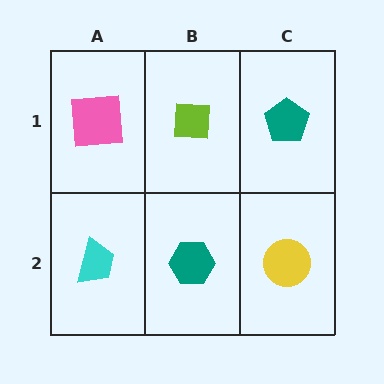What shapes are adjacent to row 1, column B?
A teal hexagon (row 2, column B), a pink square (row 1, column A), a teal pentagon (row 1, column C).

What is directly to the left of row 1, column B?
A pink square.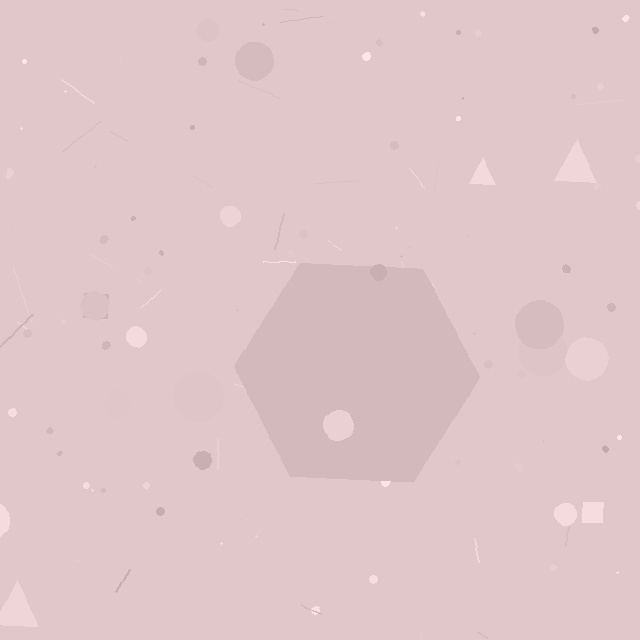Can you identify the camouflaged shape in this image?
The camouflaged shape is a hexagon.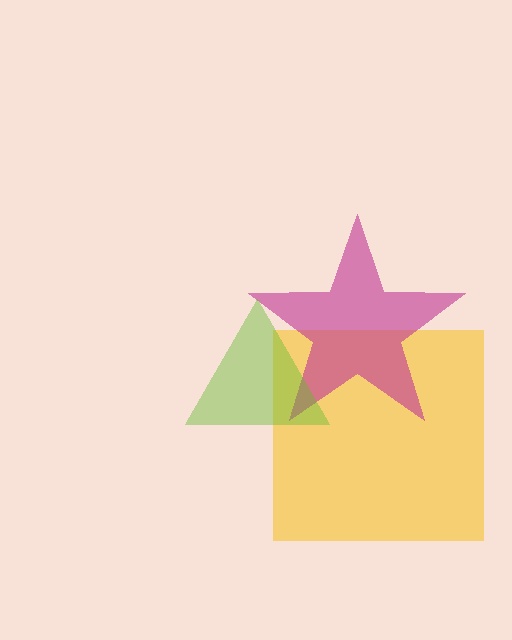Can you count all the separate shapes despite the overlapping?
Yes, there are 3 separate shapes.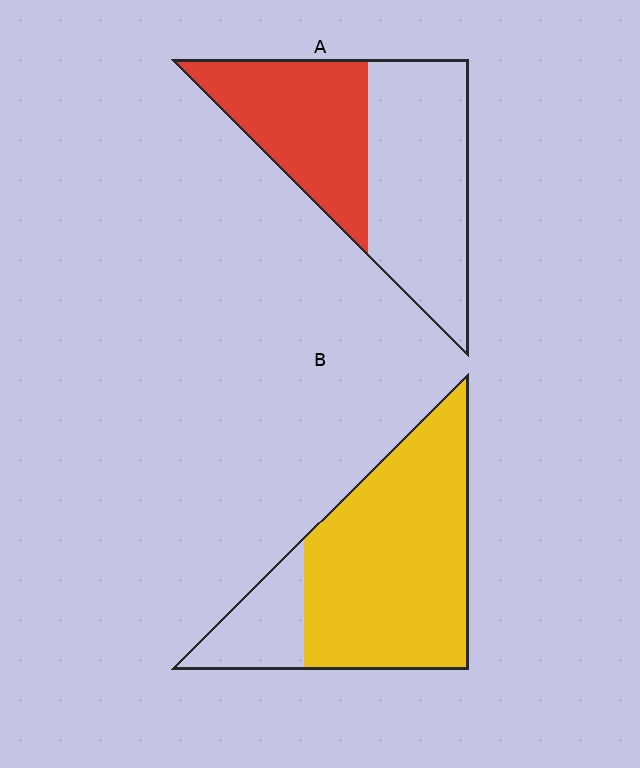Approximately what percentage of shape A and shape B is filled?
A is approximately 45% and B is approximately 80%.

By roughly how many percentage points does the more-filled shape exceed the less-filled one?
By roughly 35 percentage points (B over A).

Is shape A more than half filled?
No.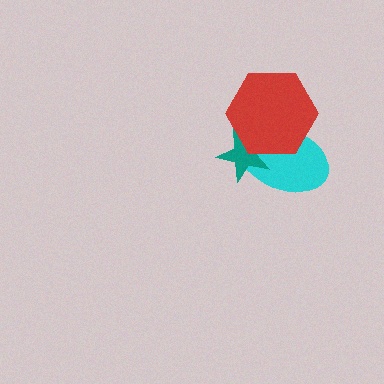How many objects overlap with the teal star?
2 objects overlap with the teal star.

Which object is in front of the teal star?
The red hexagon is in front of the teal star.